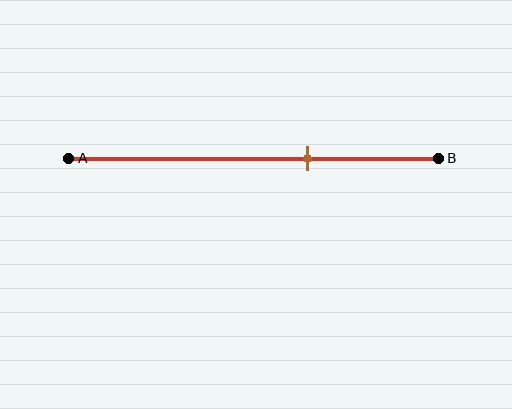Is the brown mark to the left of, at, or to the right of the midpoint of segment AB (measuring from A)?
The brown mark is to the right of the midpoint of segment AB.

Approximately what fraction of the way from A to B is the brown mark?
The brown mark is approximately 65% of the way from A to B.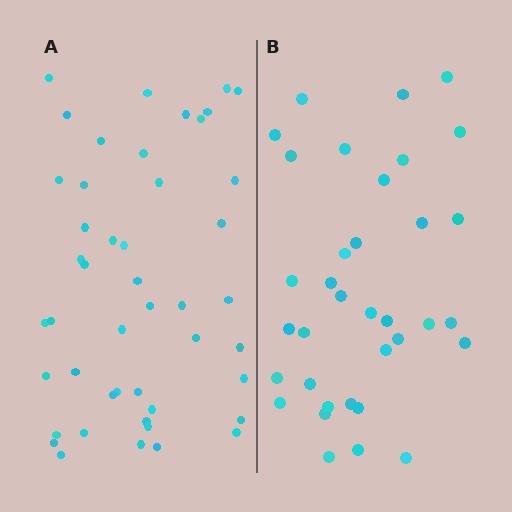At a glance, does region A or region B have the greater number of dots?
Region A (the left region) has more dots.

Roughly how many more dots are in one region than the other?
Region A has roughly 12 or so more dots than region B.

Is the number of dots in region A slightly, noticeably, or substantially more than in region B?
Region A has noticeably more, but not dramatically so. The ratio is roughly 1.3 to 1.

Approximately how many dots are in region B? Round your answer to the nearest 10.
About 40 dots. (The exact count is 35, which rounds to 40.)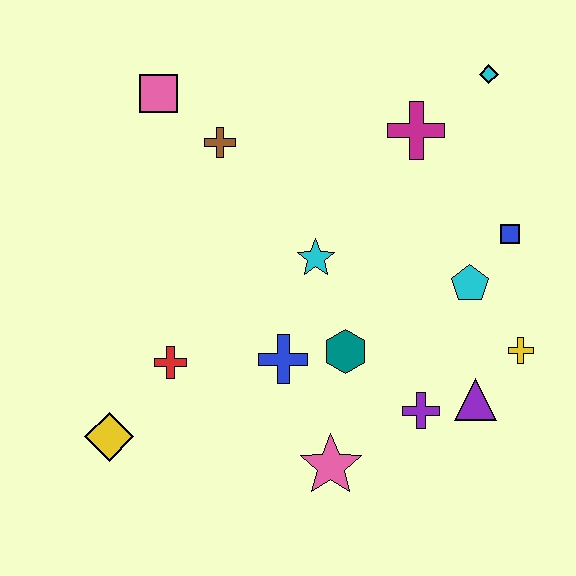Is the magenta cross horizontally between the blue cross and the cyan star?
No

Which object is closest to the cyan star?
The teal hexagon is closest to the cyan star.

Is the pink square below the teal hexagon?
No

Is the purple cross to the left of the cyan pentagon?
Yes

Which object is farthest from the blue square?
The yellow diamond is farthest from the blue square.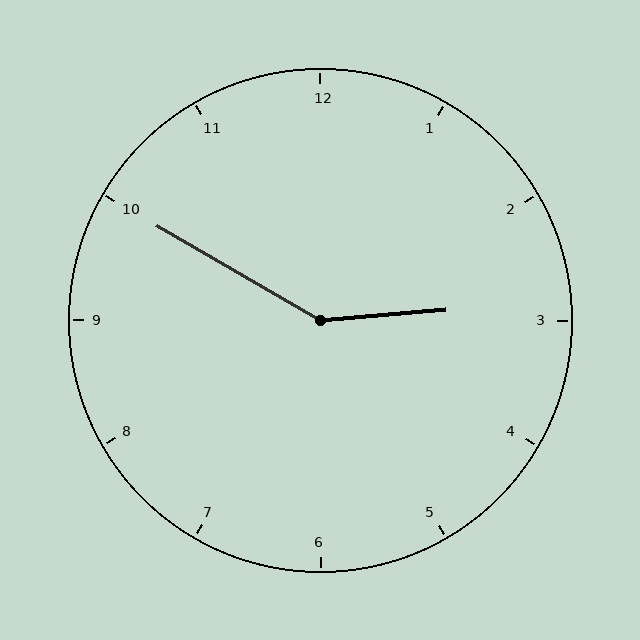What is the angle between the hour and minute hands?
Approximately 145 degrees.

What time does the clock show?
2:50.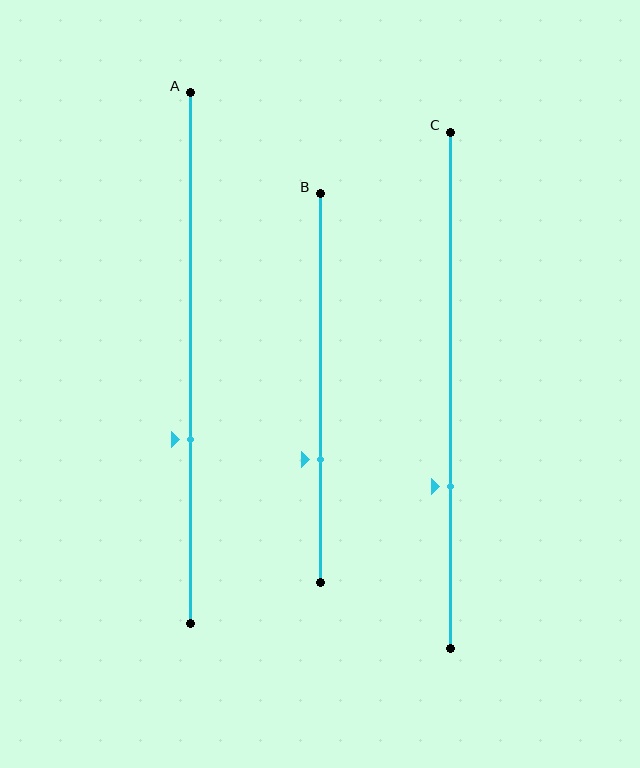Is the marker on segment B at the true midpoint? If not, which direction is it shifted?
No, the marker on segment B is shifted downward by about 18% of the segment length.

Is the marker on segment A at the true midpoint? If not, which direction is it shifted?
No, the marker on segment A is shifted downward by about 15% of the segment length.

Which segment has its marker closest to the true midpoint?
Segment A has its marker closest to the true midpoint.